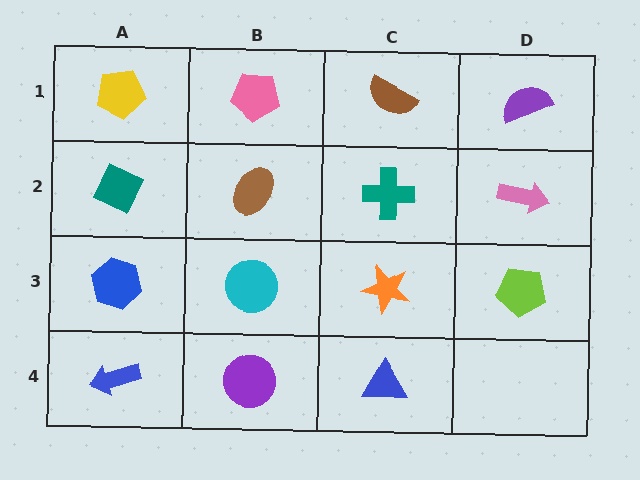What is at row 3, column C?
An orange star.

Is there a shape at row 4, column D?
No, that cell is empty.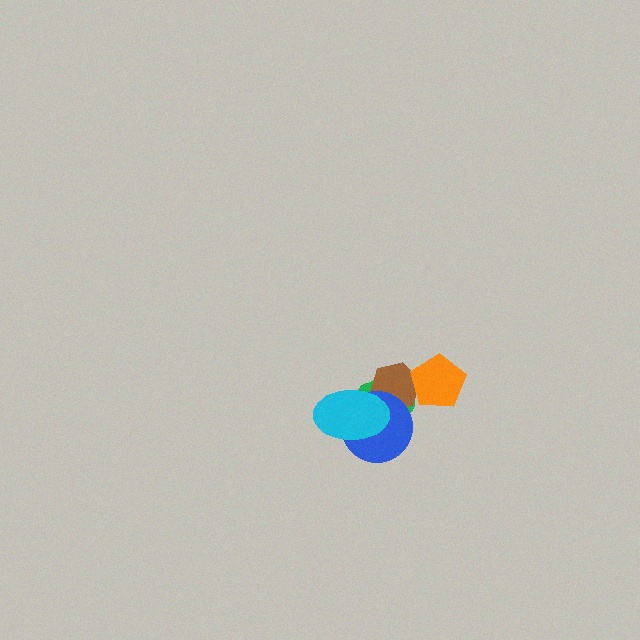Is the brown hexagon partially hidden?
Yes, it is partially covered by another shape.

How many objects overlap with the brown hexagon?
4 objects overlap with the brown hexagon.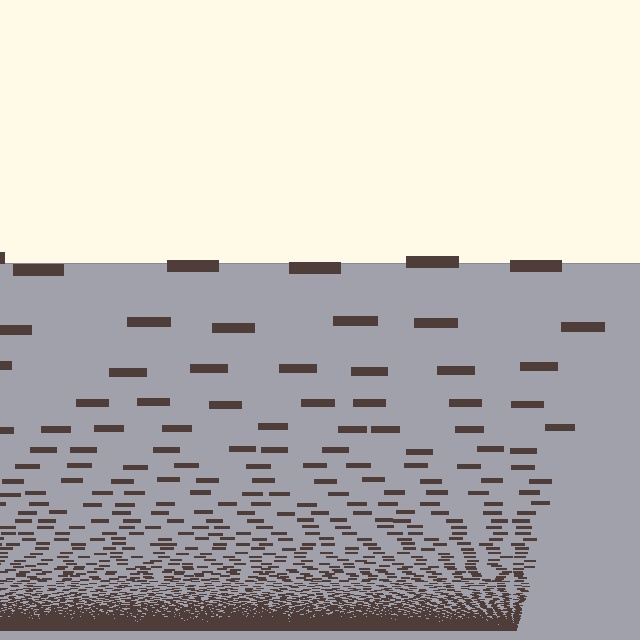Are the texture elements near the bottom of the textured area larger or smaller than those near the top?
Smaller. The gradient is inverted — elements near the bottom are smaller and denser.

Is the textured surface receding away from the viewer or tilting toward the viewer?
The surface appears to tilt toward the viewer. Texture elements get larger and sparser toward the top.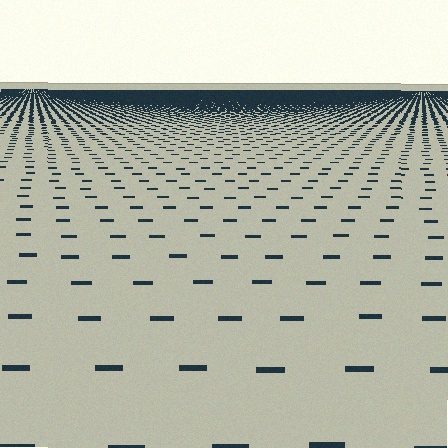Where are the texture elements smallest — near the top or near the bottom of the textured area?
Near the top.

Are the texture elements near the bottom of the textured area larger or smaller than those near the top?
Larger. Near the bottom, elements are closer to the viewer and appear at a bigger on-screen size.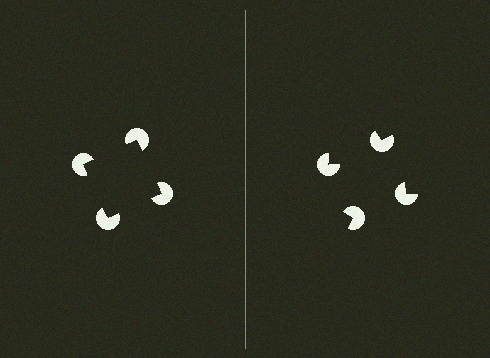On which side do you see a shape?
An illusory square appears on the left side. On the right side the wedge cuts are rotated, so no coherent shape forms.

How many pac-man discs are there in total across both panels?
8 — 4 on each side.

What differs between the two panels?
The pac-man discs are positioned identically on both sides; only the wedge orientations differ. On the left they align to a square; on the right they are misaligned.